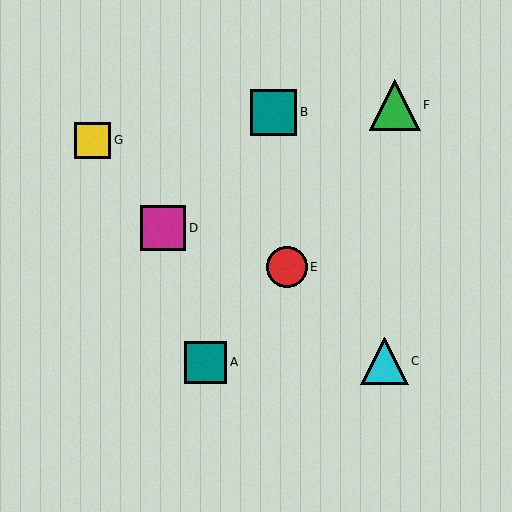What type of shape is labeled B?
Shape B is a teal square.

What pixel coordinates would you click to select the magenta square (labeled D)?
Click at (163, 228) to select the magenta square D.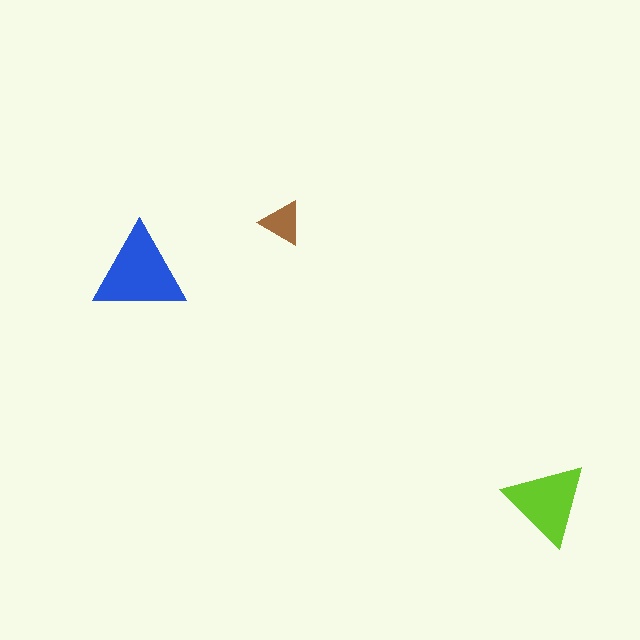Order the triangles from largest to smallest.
the blue one, the lime one, the brown one.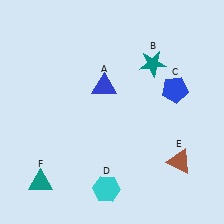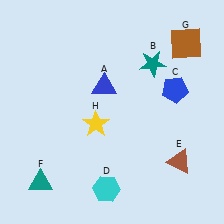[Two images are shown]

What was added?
A brown square (G), a yellow star (H) were added in Image 2.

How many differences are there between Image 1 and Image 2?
There are 2 differences between the two images.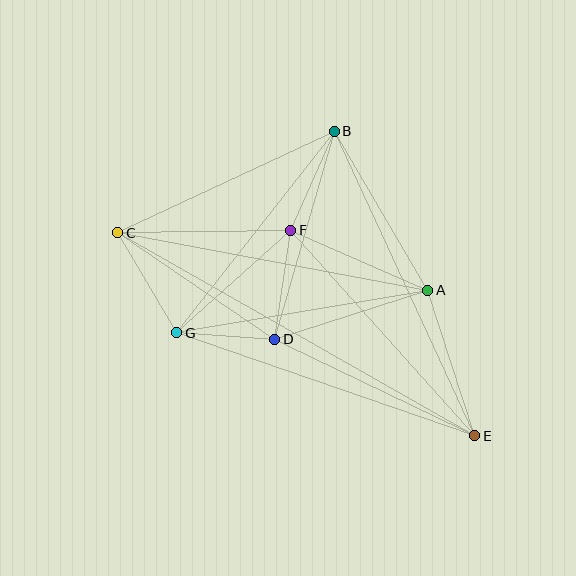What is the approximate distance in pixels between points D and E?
The distance between D and E is approximately 222 pixels.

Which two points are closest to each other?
Points D and G are closest to each other.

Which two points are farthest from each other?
Points C and E are farthest from each other.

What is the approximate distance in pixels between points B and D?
The distance between B and D is approximately 216 pixels.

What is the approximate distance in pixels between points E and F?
The distance between E and F is approximately 276 pixels.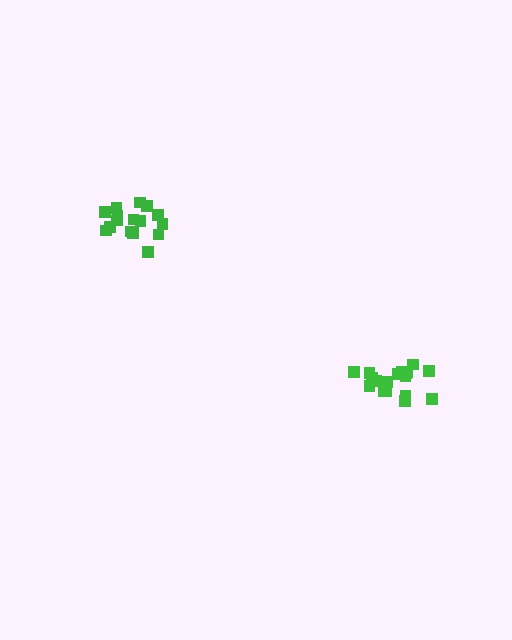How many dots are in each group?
Group 1: 19 dots, Group 2: 16 dots (35 total).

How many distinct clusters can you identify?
There are 2 distinct clusters.